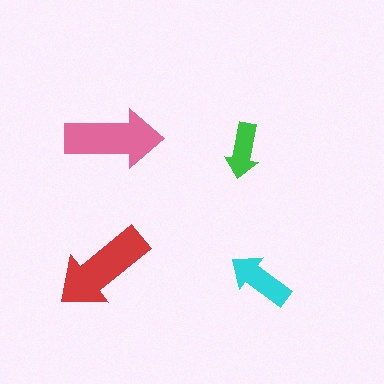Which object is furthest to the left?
The red arrow is leftmost.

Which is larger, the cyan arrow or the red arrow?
The red one.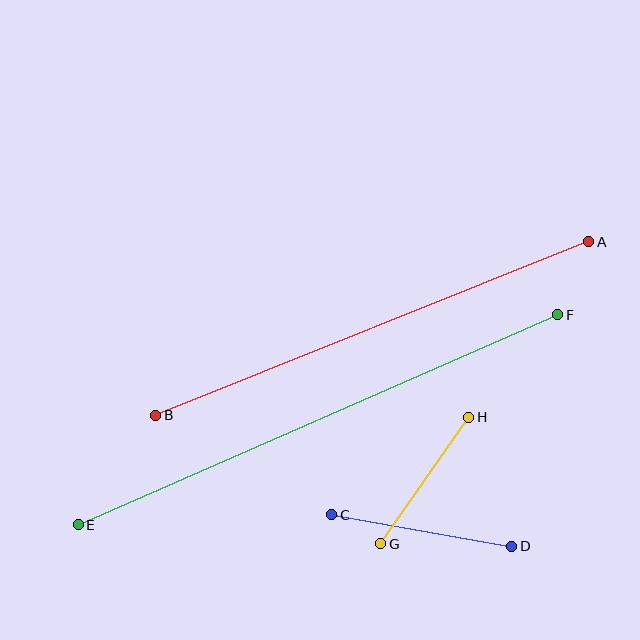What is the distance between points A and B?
The distance is approximately 467 pixels.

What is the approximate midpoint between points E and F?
The midpoint is at approximately (318, 420) pixels.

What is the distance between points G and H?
The distance is approximately 154 pixels.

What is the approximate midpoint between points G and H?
The midpoint is at approximately (425, 480) pixels.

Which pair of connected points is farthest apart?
Points E and F are farthest apart.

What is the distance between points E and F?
The distance is approximately 524 pixels.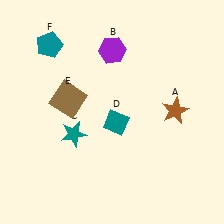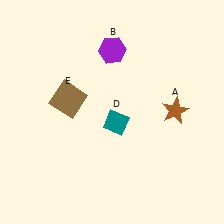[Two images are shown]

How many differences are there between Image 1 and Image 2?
There are 2 differences between the two images.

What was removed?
The teal star (C), the teal pentagon (F) were removed in Image 2.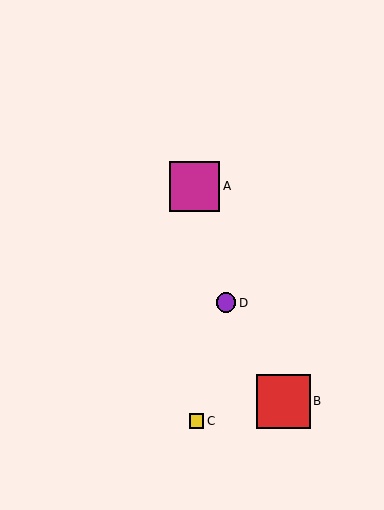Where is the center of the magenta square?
The center of the magenta square is at (194, 186).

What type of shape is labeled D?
Shape D is a purple circle.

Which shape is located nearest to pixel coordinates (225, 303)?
The purple circle (labeled D) at (226, 303) is nearest to that location.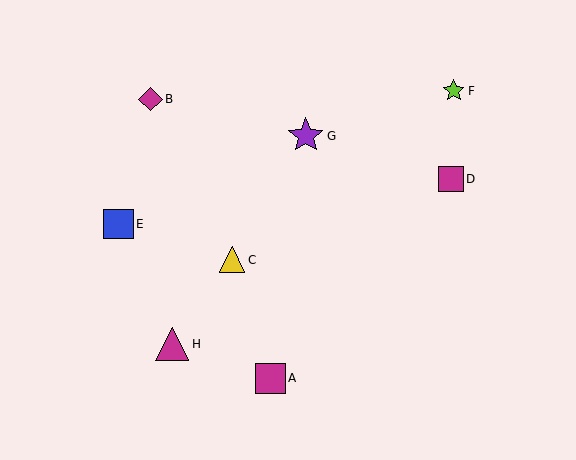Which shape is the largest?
The purple star (labeled G) is the largest.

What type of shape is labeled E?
Shape E is a blue square.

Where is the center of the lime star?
The center of the lime star is at (454, 91).